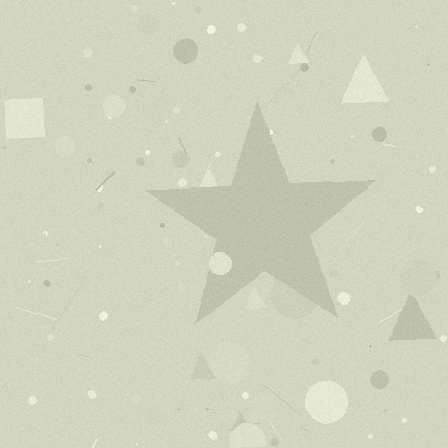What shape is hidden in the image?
A star is hidden in the image.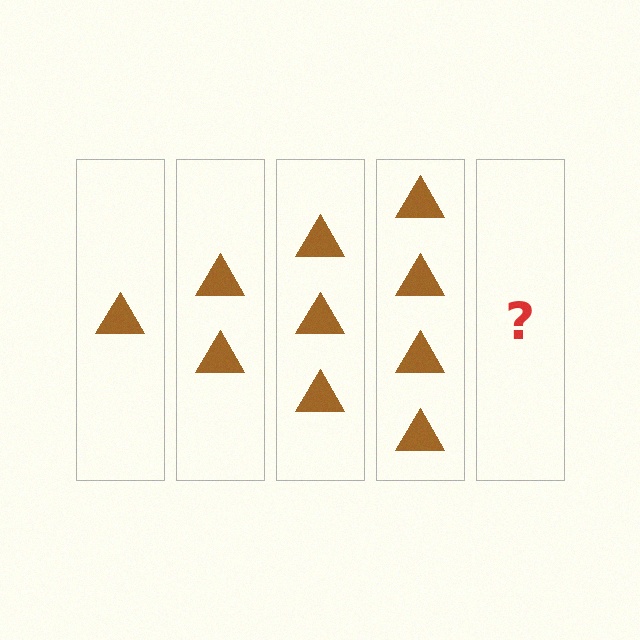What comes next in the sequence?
The next element should be 5 triangles.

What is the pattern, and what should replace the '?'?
The pattern is that each step adds one more triangle. The '?' should be 5 triangles.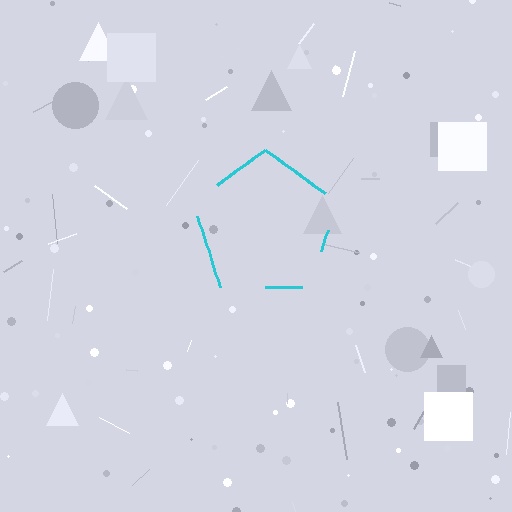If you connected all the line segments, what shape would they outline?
They would outline a pentagon.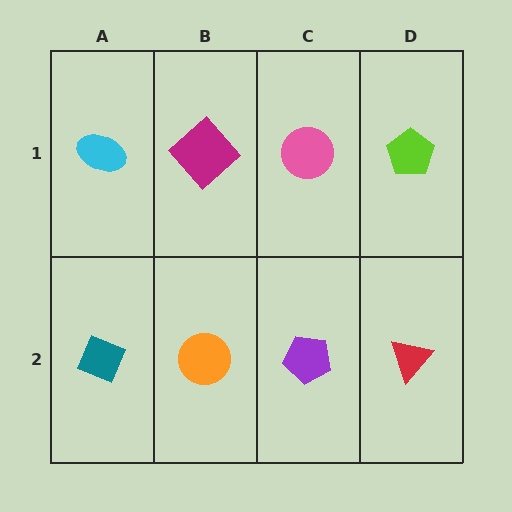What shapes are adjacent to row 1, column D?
A red triangle (row 2, column D), a pink circle (row 1, column C).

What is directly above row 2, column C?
A pink circle.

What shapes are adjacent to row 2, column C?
A pink circle (row 1, column C), an orange circle (row 2, column B), a red triangle (row 2, column D).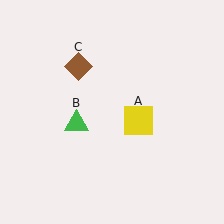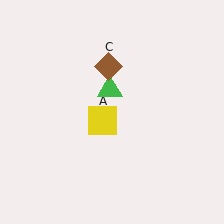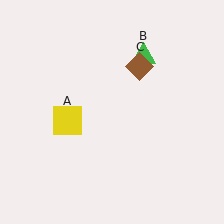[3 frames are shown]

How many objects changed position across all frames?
3 objects changed position: yellow square (object A), green triangle (object B), brown diamond (object C).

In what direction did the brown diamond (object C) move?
The brown diamond (object C) moved right.